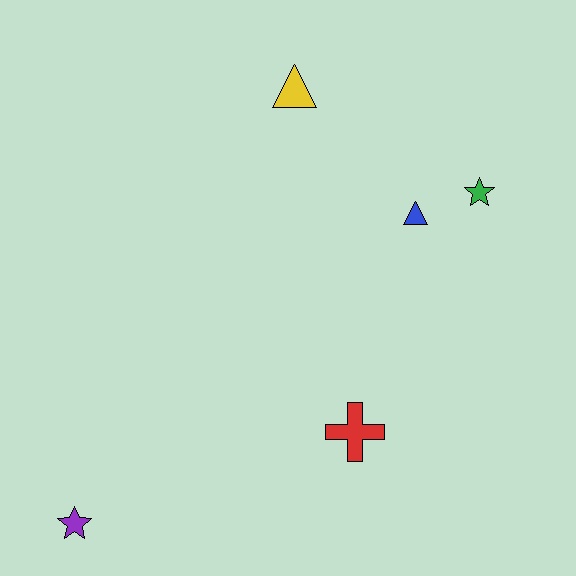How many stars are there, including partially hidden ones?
There are 2 stars.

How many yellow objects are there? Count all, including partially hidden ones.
There is 1 yellow object.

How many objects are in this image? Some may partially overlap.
There are 5 objects.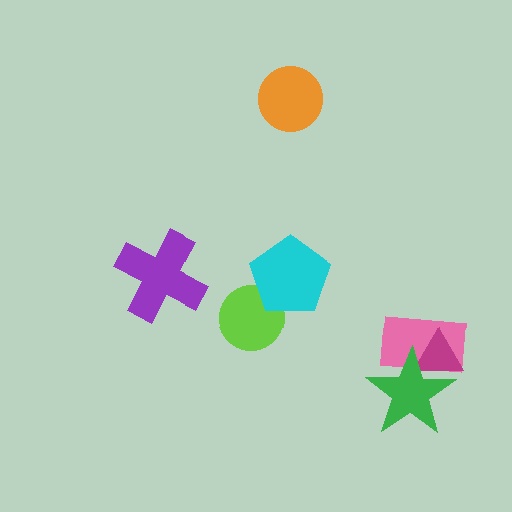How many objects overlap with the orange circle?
0 objects overlap with the orange circle.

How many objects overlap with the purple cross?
0 objects overlap with the purple cross.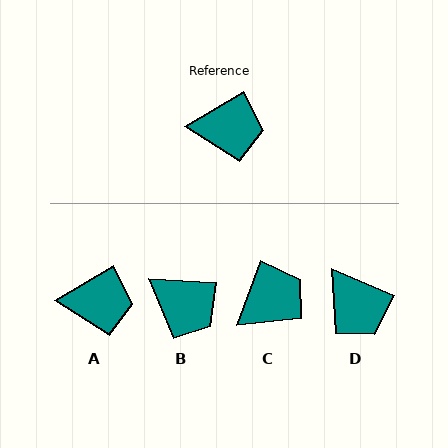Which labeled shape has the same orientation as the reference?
A.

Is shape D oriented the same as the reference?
No, it is off by about 54 degrees.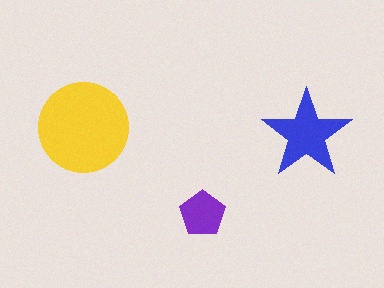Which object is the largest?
The yellow circle.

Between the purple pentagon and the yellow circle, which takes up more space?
The yellow circle.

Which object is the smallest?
The purple pentagon.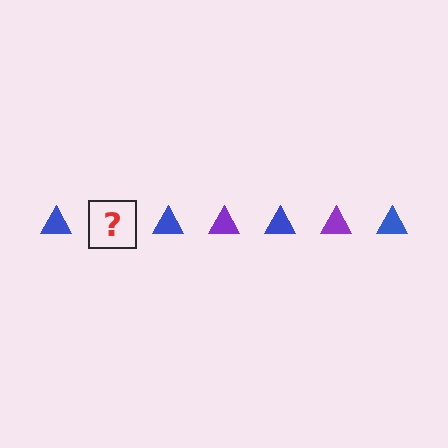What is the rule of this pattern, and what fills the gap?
The rule is that the pattern cycles through blue, purple triangles. The gap should be filled with a purple triangle.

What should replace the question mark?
The question mark should be replaced with a purple triangle.